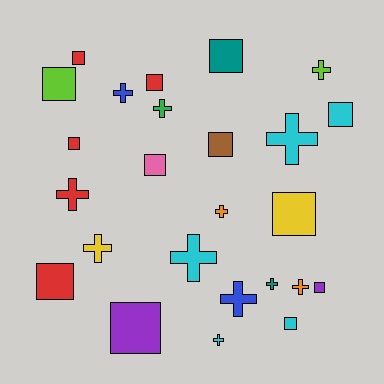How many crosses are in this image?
There are 12 crosses.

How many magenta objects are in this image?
There are no magenta objects.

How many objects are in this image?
There are 25 objects.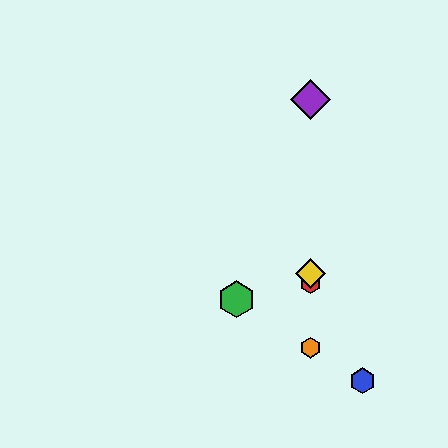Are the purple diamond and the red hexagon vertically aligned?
Yes, both are at x≈310.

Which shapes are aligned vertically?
The red hexagon, the yellow diamond, the purple diamond, the orange hexagon are aligned vertically.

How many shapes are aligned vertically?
4 shapes (the red hexagon, the yellow diamond, the purple diamond, the orange hexagon) are aligned vertically.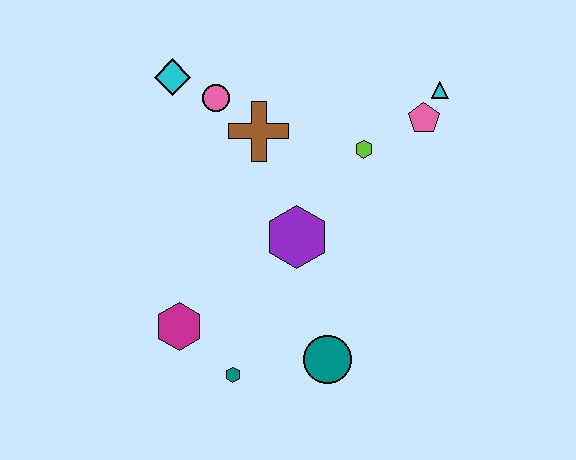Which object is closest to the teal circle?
The teal hexagon is closest to the teal circle.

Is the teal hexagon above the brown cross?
No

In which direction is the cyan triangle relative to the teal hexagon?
The cyan triangle is above the teal hexagon.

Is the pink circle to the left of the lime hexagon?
Yes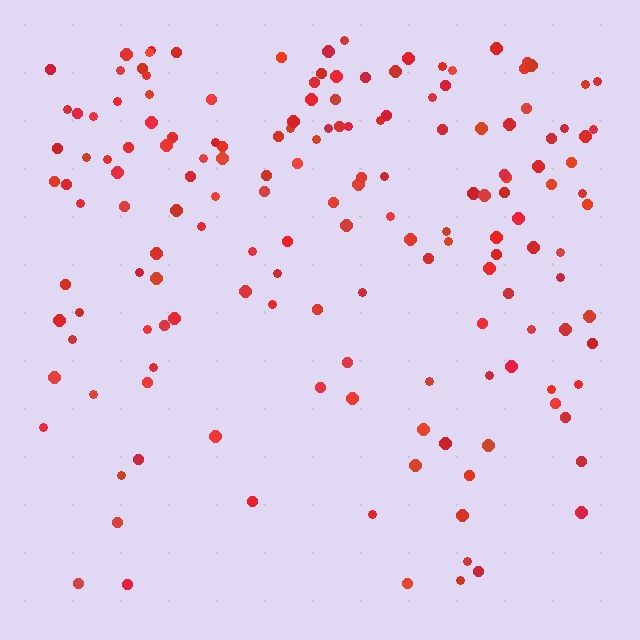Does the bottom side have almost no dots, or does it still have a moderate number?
Still a moderate number, just noticeably fewer than the top.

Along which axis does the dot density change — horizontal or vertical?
Vertical.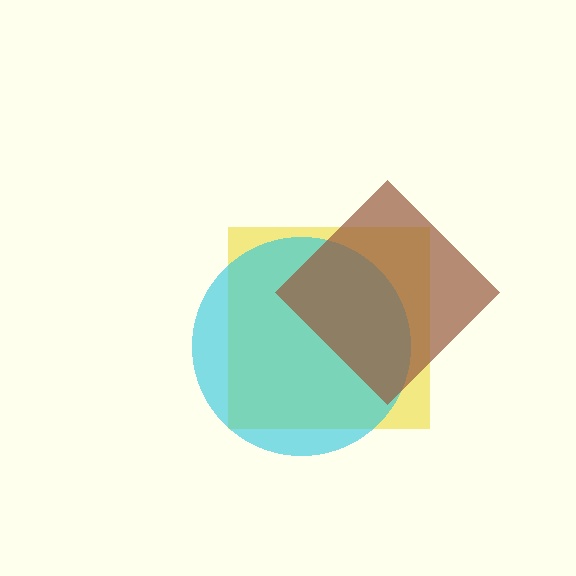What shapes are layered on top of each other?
The layered shapes are: a yellow square, a cyan circle, a brown diamond.